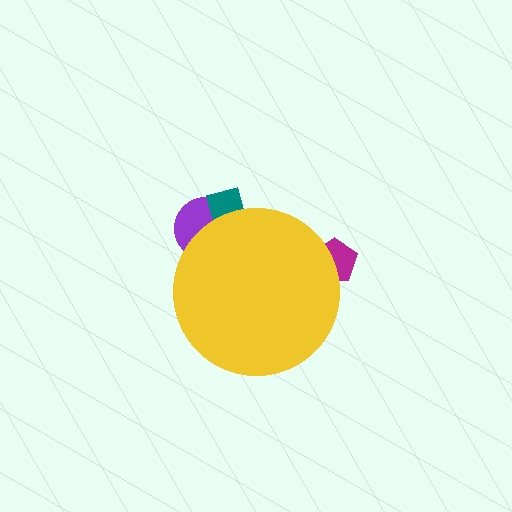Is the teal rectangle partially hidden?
Yes, the teal rectangle is partially hidden behind the yellow circle.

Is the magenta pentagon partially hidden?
Yes, the magenta pentagon is partially hidden behind the yellow circle.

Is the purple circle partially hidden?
Yes, the purple circle is partially hidden behind the yellow circle.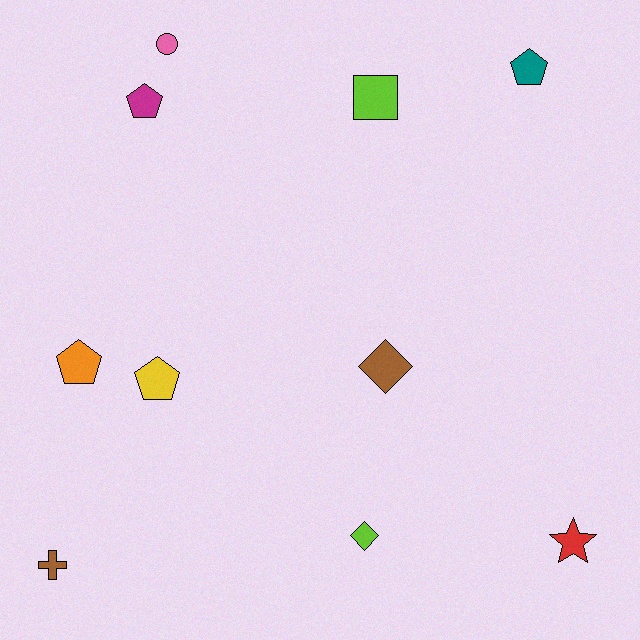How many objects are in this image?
There are 10 objects.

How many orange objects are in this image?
There is 1 orange object.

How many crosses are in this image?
There is 1 cross.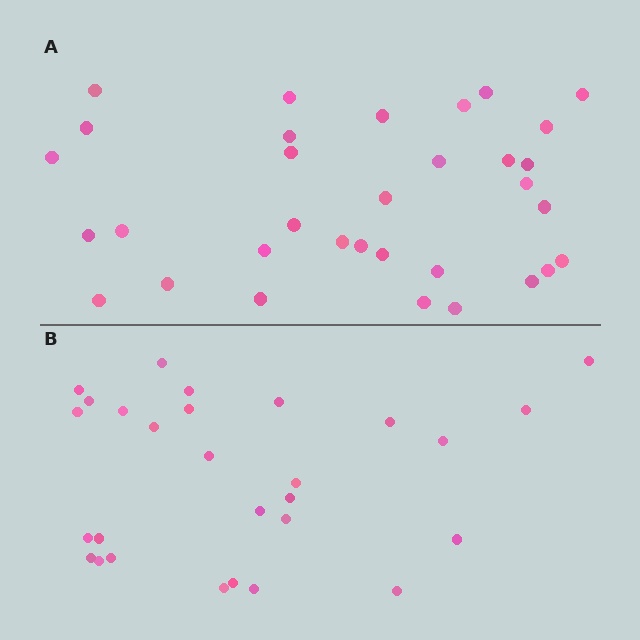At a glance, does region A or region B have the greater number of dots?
Region A (the top region) has more dots.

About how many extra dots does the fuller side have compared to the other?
Region A has about 5 more dots than region B.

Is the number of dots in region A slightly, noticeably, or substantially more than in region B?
Region A has only slightly more — the two regions are fairly close. The ratio is roughly 1.2 to 1.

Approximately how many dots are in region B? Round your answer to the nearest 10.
About 30 dots. (The exact count is 28, which rounds to 30.)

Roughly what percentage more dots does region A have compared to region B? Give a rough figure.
About 20% more.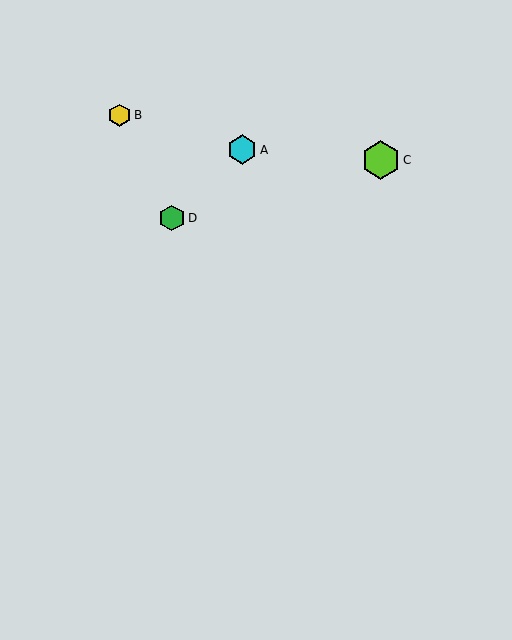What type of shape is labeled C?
Shape C is a lime hexagon.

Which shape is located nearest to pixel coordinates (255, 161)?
The cyan hexagon (labeled A) at (242, 150) is nearest to that location.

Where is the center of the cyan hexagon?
The center of the cyan hexagon is at (242, 150).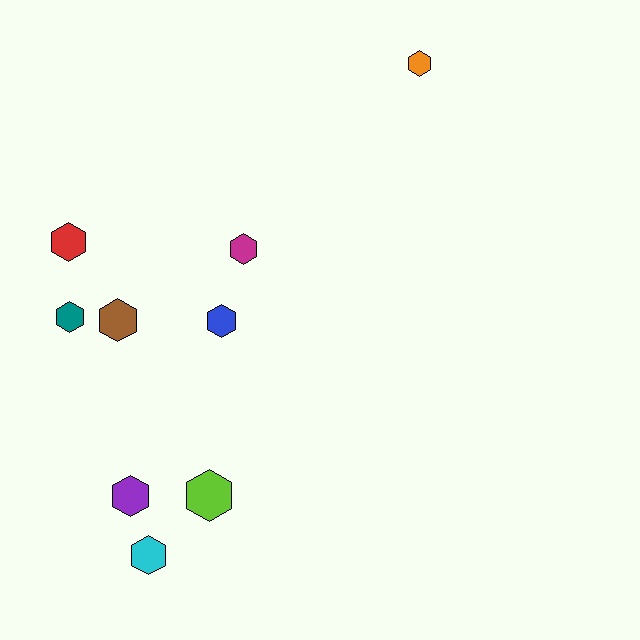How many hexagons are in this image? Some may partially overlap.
There are 9 hexagons.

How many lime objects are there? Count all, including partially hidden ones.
There is 1 lime object.